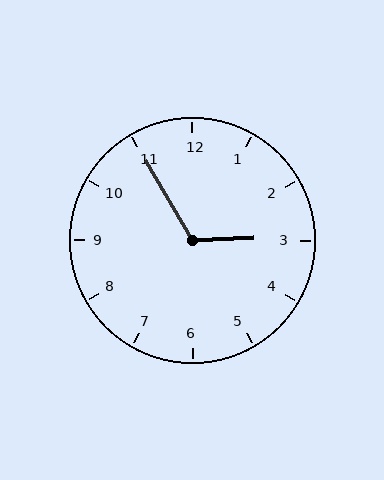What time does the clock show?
2:55.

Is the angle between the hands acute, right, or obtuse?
It is obtuse.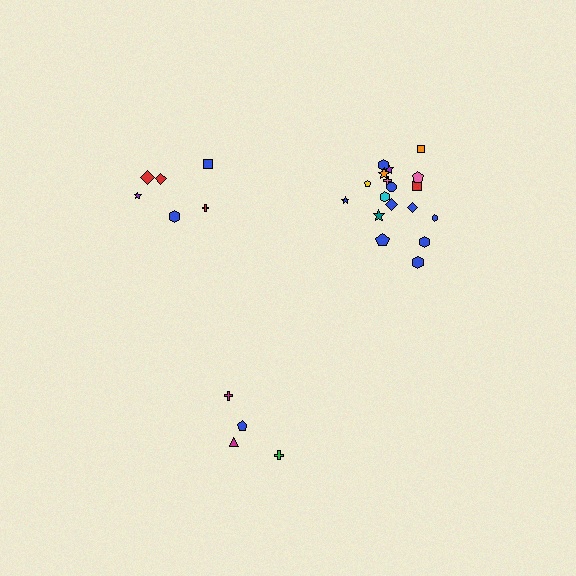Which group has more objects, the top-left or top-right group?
The top-right group.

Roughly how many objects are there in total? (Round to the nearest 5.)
Roughly 30 objects in total.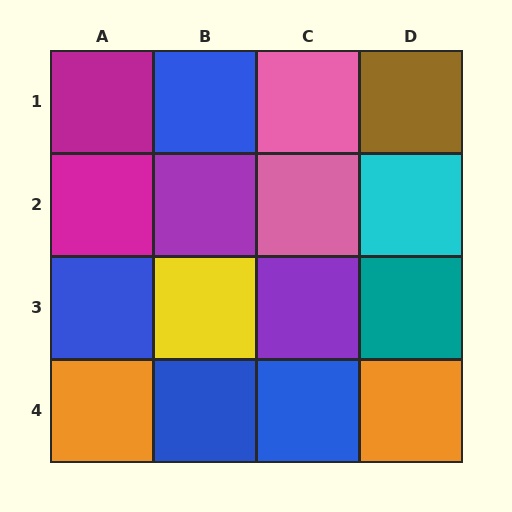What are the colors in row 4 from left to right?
Orange, blue, blue, orange.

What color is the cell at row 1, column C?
Pink.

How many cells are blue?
4 cells are blue.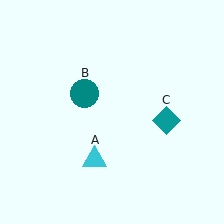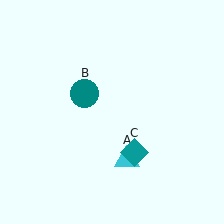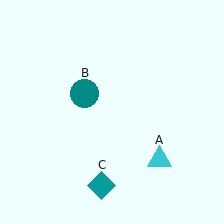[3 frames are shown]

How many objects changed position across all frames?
2 objects changed position: cyan triangle (object A), teal diamond (object C).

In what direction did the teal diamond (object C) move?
The teal diamond (object C) moved down and to the left.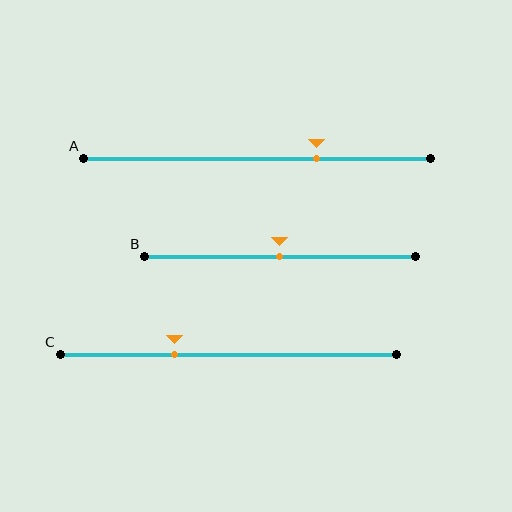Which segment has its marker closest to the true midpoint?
Segment B has its marker closest to the true midpoint.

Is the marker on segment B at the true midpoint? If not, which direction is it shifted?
Yes, the marker on segment B is at the true midpoint.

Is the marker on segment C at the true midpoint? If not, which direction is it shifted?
No, the marker on segment C is shifted to the left by about 16% of the segment length.